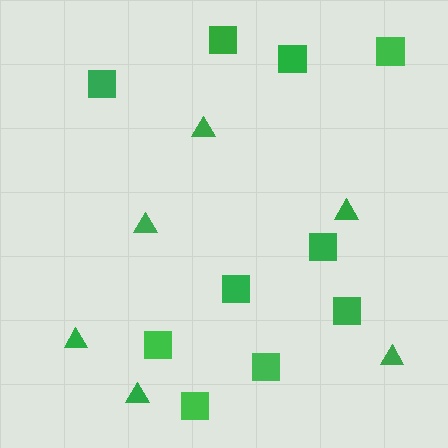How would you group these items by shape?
There are 2 groups: one group of squares (10) and one group of triangles (6).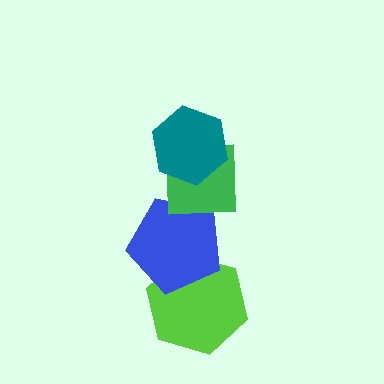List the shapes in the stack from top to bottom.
From top to bottom: the teal hexagon, the green square, the blue pentagon, the lime hexagon.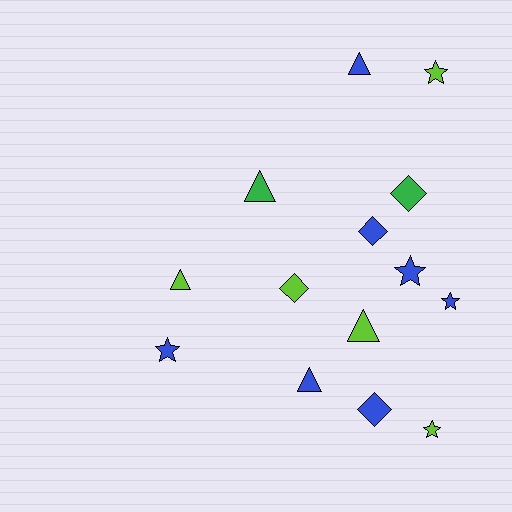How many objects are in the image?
There are 14 objects.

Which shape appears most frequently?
Star, with 5 objects.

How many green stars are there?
There are no green stars.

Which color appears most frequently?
Blue, with 7 objects.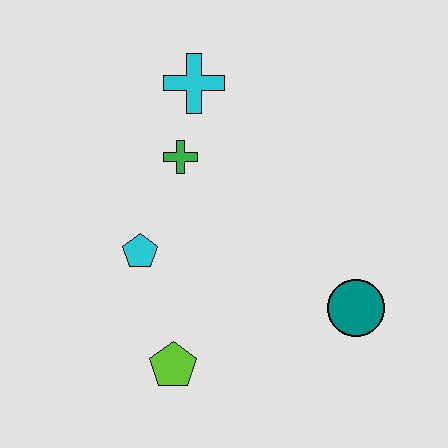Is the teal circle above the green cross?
No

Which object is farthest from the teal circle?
The cyan cross is farthest from the teal circle.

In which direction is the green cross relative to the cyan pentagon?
The green cross is above the cyan pentagon.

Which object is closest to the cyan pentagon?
The green cross is closest to the cyan pentagon.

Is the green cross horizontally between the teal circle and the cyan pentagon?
Yes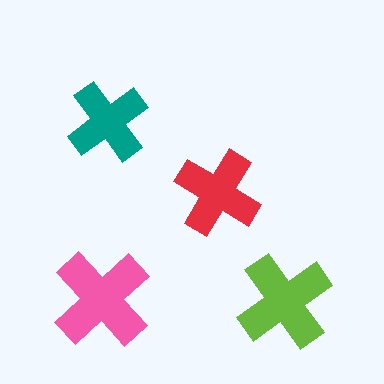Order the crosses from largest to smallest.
the pink one, the lime one, the red one, the teal one.